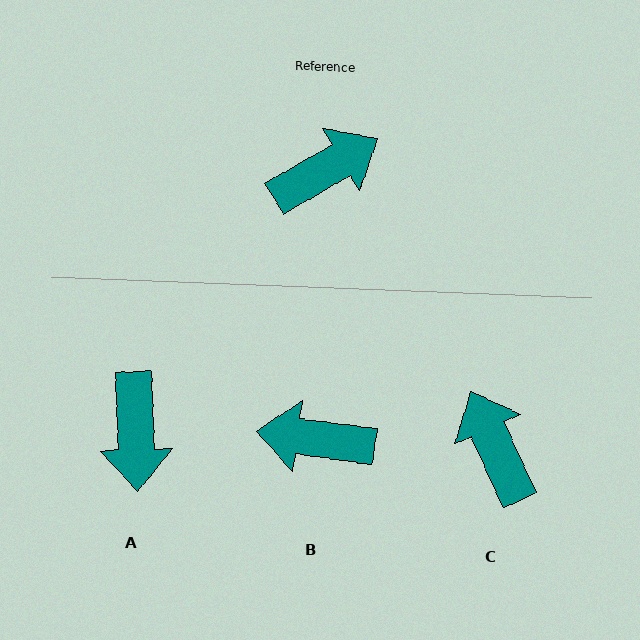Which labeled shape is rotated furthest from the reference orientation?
B, about 142 degrees away.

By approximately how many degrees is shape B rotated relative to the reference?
Approximately 142 degrees counter-clockwise.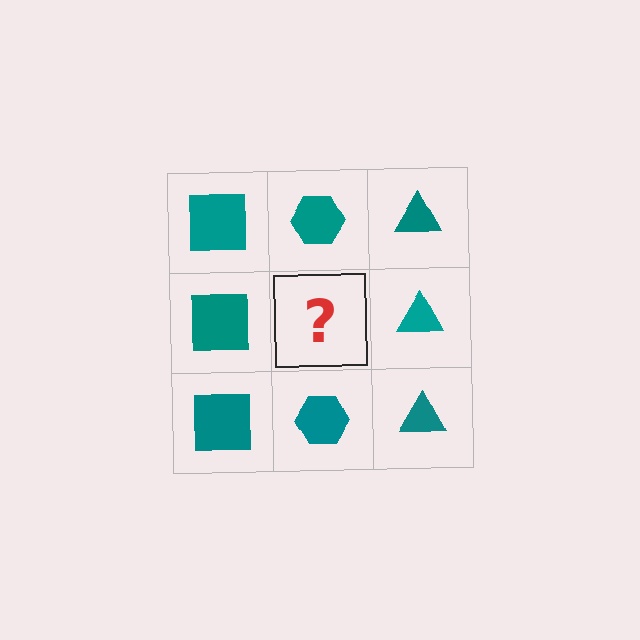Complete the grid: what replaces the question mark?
The question mark should be replaced with a teal hexagon.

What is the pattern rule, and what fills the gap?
The rule is that each column has a consistent shape. The gap should be filled with a teal hexagon.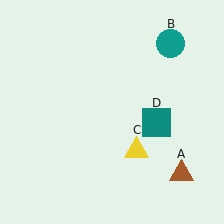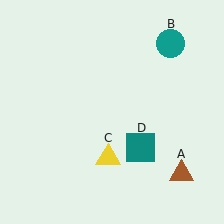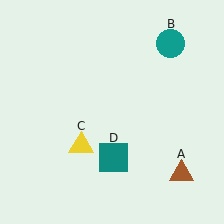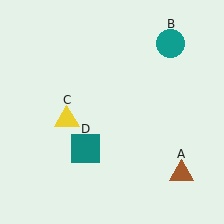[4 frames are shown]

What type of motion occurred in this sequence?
The yellow triangle (object C), teal square (object D) rotated clockwise around the center of the scene.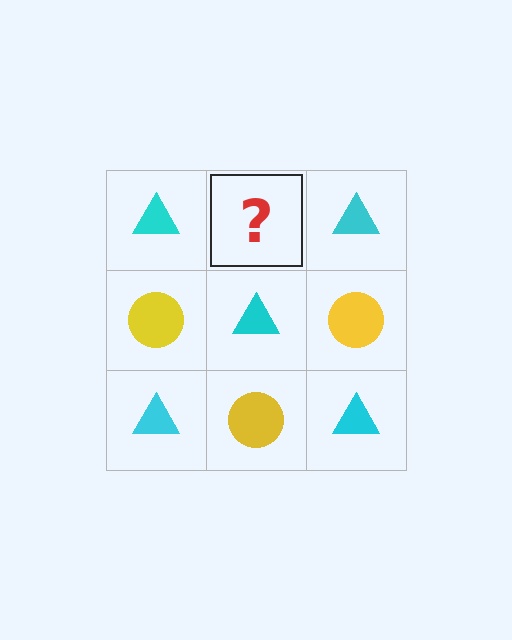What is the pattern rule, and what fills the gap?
The rule is that it alternates cyan triangle and yellow circle in a checkerboard pattern. The gap should be filled with a yellow circle.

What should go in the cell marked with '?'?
The missing cell should contain a yellow circle.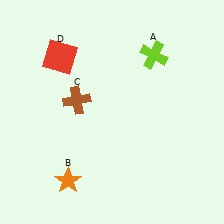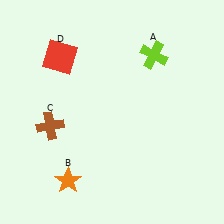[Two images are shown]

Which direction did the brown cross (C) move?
The brown cross (C) moved left.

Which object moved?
The brown cross (C) moved left.